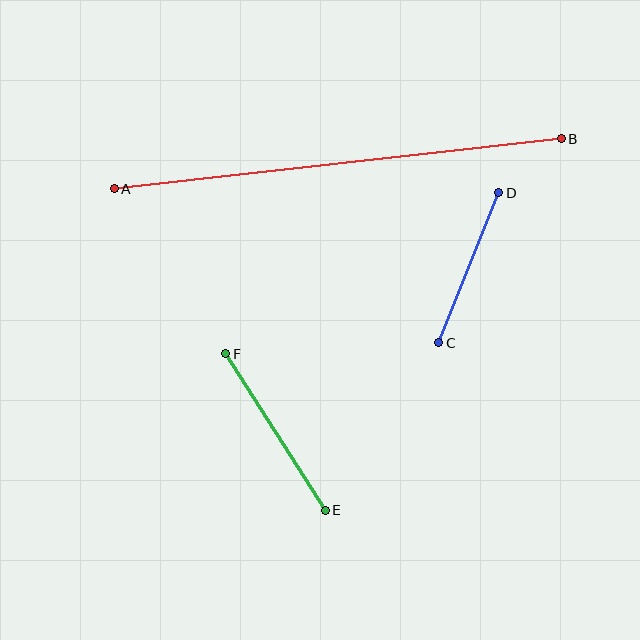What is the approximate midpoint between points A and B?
The midpoint is at approximately (338, 164) pixels.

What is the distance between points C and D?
The distance is approximately 161 pixels.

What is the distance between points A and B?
The distance is approximately 450 pixels.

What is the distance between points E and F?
The distance is approximately 185 pixels.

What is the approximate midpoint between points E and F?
The midpoint is at approximately (276, 432) pixels.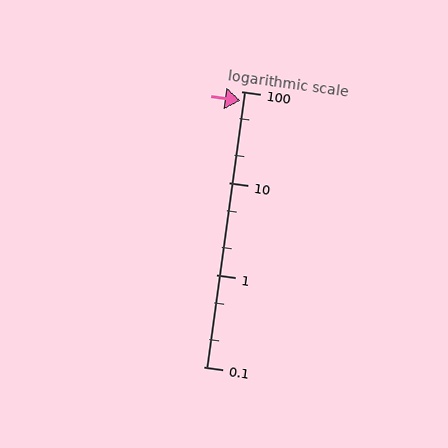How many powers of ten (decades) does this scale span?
The scale spans 3 decades, from 0.1 to 100.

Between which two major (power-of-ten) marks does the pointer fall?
The pointer is between 10 and 100.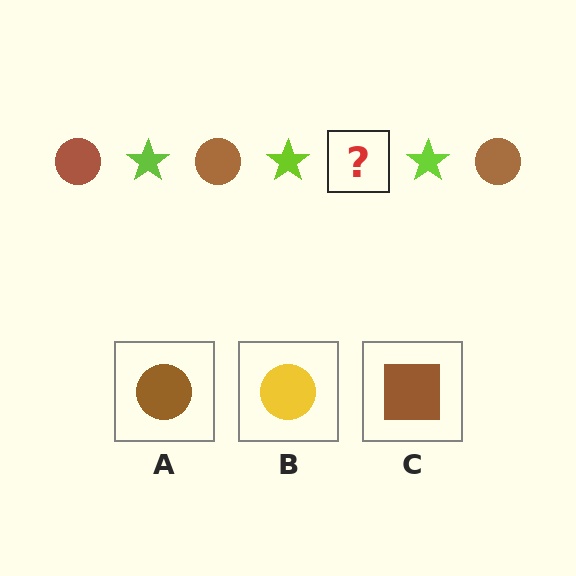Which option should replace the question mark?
Option A.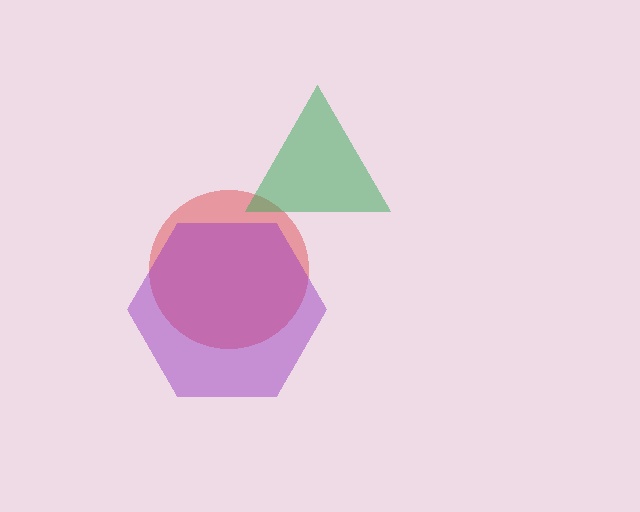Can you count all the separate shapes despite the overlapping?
Yes, there are 3 separate shapes.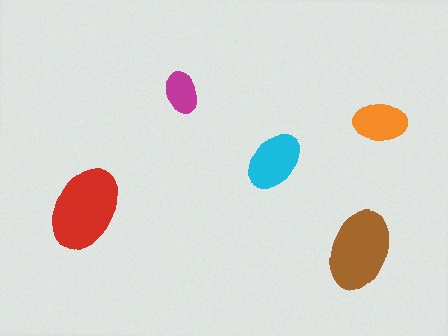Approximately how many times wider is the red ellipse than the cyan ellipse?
About 1.5 times wider.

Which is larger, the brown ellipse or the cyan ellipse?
The brown one.